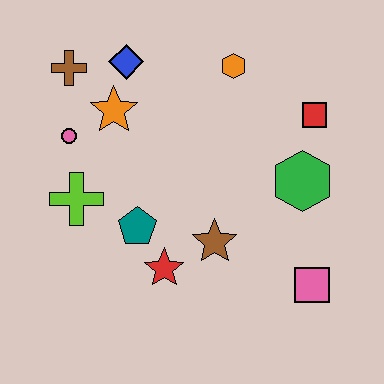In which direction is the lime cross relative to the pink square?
The lime cross is to the left of the pink square.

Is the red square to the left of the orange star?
No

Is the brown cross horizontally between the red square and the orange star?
No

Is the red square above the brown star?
Yes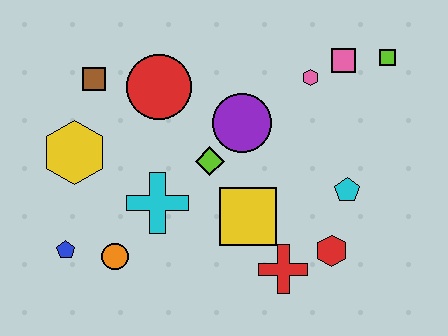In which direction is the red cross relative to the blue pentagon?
The red cross is to the right of the blue pentagon.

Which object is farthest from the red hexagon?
The brown square is farthest from the red hexagon.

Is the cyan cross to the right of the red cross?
No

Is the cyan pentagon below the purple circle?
Yes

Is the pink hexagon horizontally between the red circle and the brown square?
No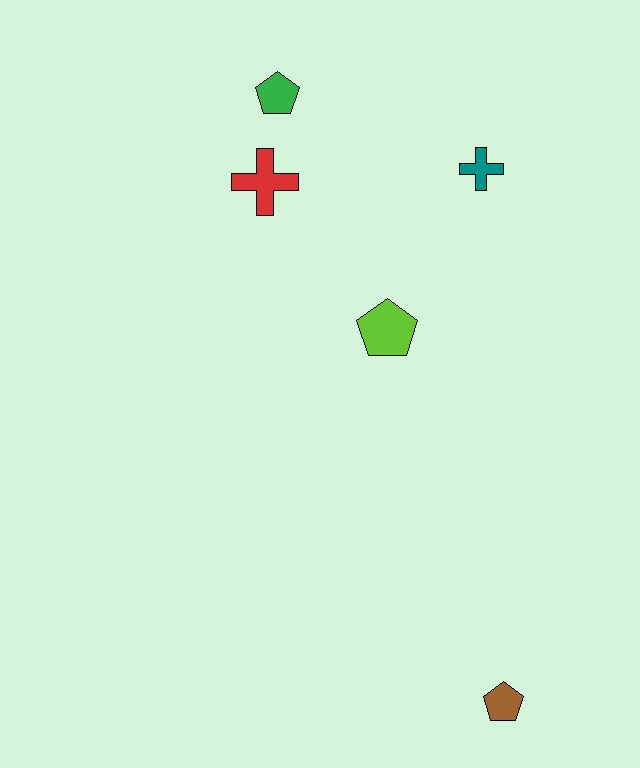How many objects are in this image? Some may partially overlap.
There are 5 objects.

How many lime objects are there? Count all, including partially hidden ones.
There is 1 lime object.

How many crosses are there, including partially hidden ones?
There are 2 crosses.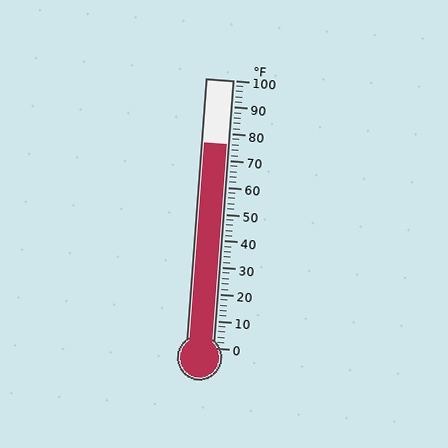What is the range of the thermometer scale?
The thermometer scale ranges from 0°F to 100°F.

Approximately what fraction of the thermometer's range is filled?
The thermometer is filled to approximately 75% of its range.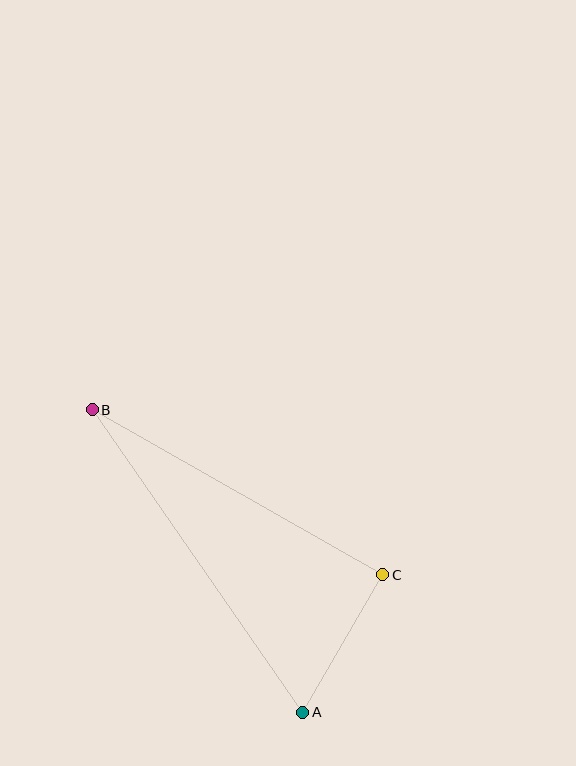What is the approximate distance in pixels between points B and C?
The distance between B and C is approximately 334 pixels.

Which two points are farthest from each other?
Points A and B are farthest from each other.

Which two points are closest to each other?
Points A and C are closest to each other.